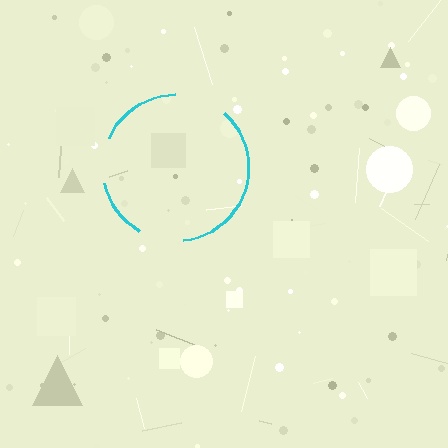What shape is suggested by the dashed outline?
The dashed outline suggests a circle.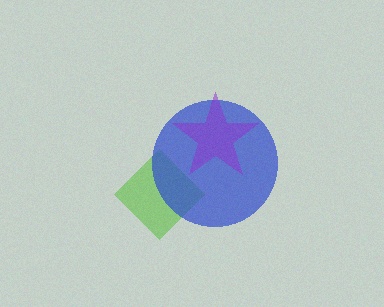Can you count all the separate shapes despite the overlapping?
Yes, there are 3 separate shapes.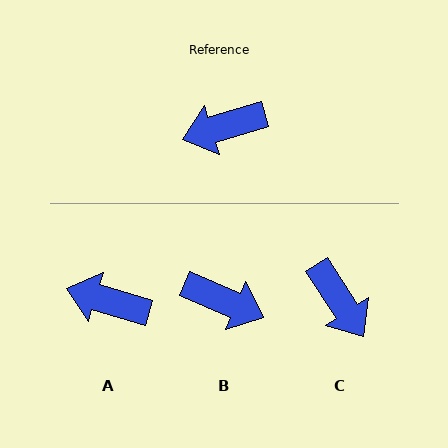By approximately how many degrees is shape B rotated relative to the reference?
Approximately 140 degrees counter-clockwise.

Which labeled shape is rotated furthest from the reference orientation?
B, about 140 degrees away.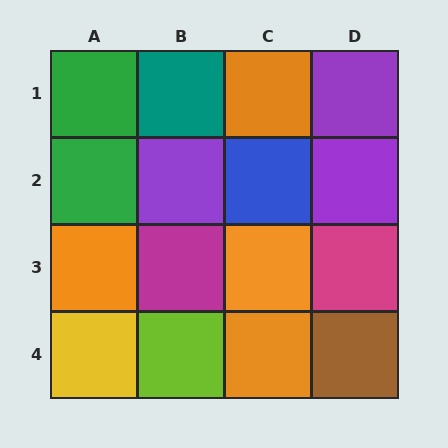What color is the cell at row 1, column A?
Green.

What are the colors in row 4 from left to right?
Yellow, lime, orange, brown.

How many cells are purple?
3 cells are purple.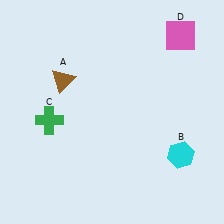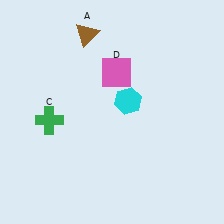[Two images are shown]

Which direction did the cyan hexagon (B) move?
The cyan hexagon (B) moved up.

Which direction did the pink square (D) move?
The pink square (D) moved left.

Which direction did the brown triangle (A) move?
The brown triangle (A) moved up.